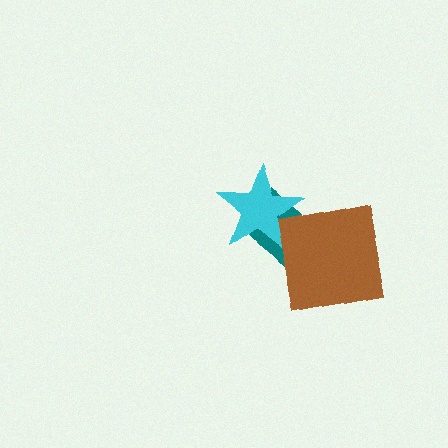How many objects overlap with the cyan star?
1 object overlaps with the cyan star.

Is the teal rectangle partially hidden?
Yes, it is partially covered by another shape.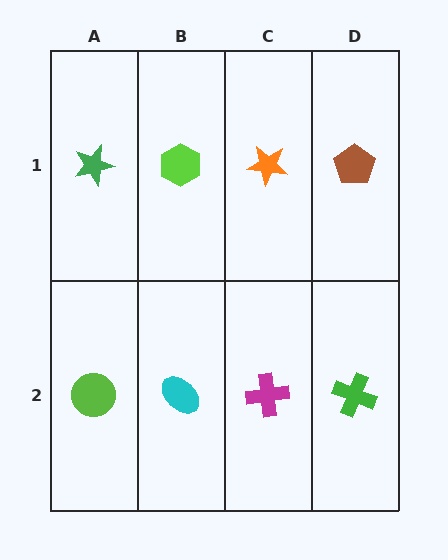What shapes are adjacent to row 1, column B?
A cyan ellipse (row 2, column B), a green star (row 1, column A), an orange star (row 1, column C).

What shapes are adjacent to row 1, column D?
A green cross (row 2, column D), an orange star (row 1, column C).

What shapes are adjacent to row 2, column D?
A brown pentagon (row 1, column D), a magenta cross (row 2, column C).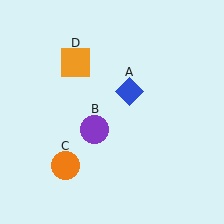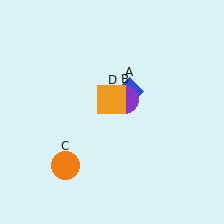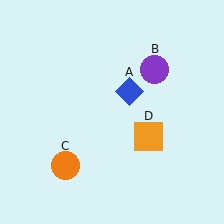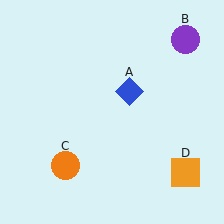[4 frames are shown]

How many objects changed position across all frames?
2 objects changed position: purple circle (object B), orange square (object D).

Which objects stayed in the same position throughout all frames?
Blue diamond (object A) and orange circle (object C) remained stationary.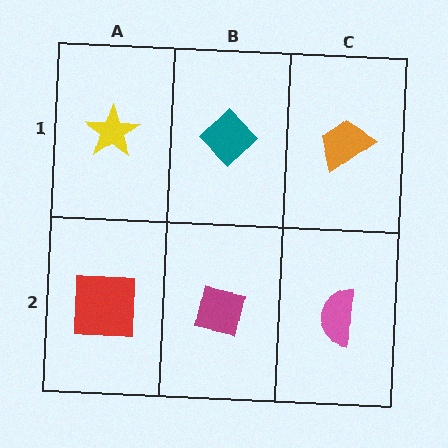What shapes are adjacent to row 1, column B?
A magenta square (row 2, column B), a yellow star (row 1, column A), an orange trapezoid (row 1, column C).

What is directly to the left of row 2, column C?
A magenta square.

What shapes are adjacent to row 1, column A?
A red square (row 2, column A), a teal diamond (row 1, column B).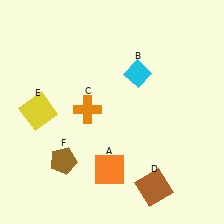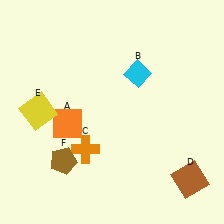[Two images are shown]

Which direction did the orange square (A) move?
The orange square (A) moved up.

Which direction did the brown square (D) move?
The brown square (D) moved right.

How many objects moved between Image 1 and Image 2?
3 objects moved between the two images.